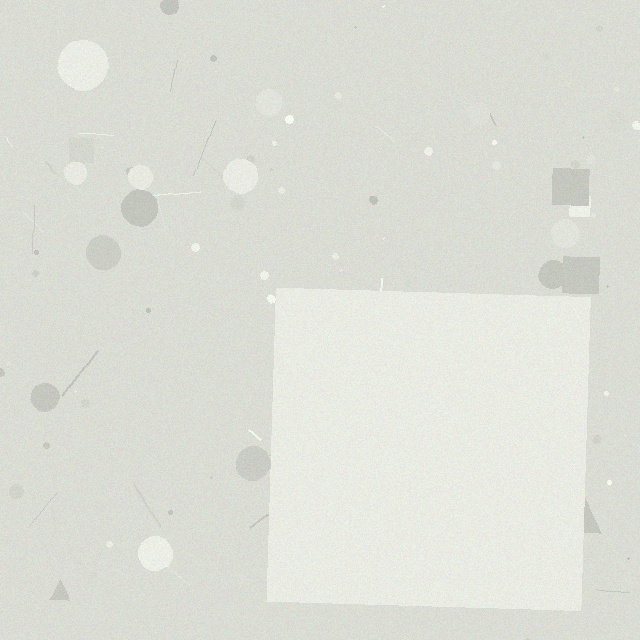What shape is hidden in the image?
A square is hidden in the image.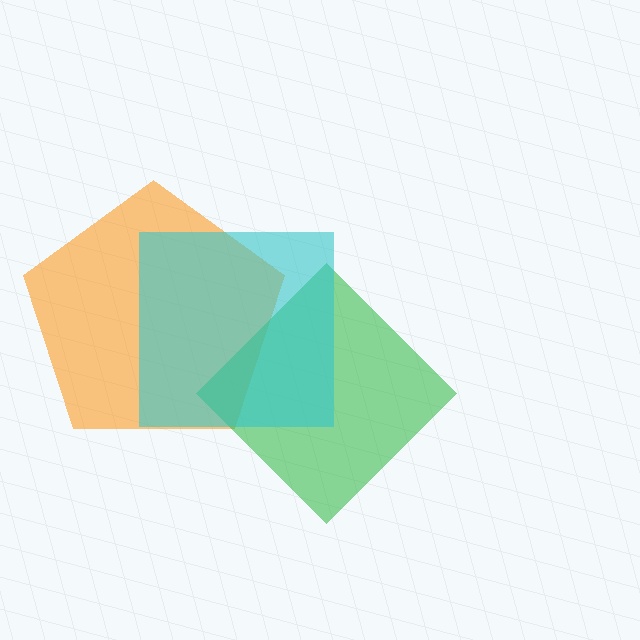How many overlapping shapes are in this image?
There are 3 overlapping shapes in the image.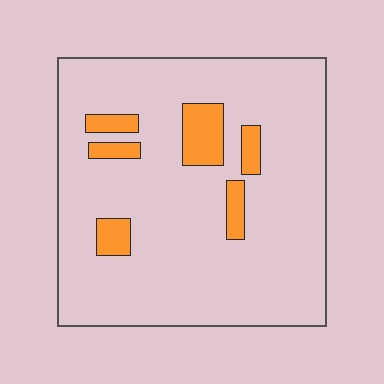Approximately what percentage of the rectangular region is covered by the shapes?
Approximately 10%.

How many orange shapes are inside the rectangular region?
6.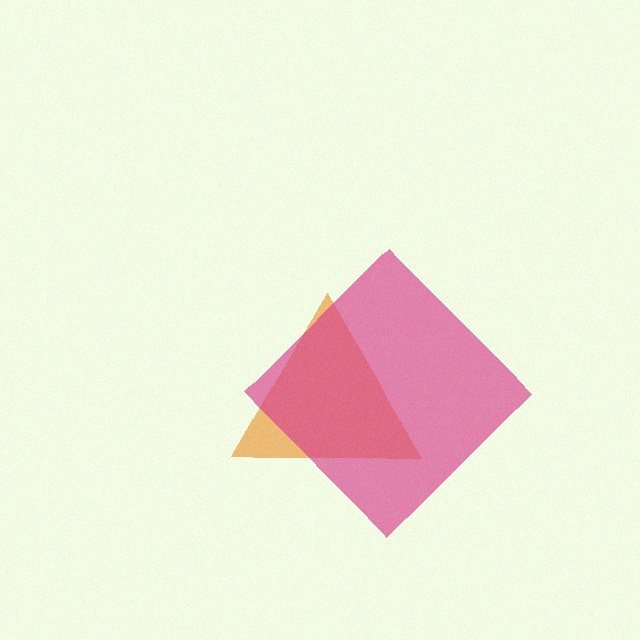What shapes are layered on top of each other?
The layered shapes are: an orange triangle, a magenta diamond.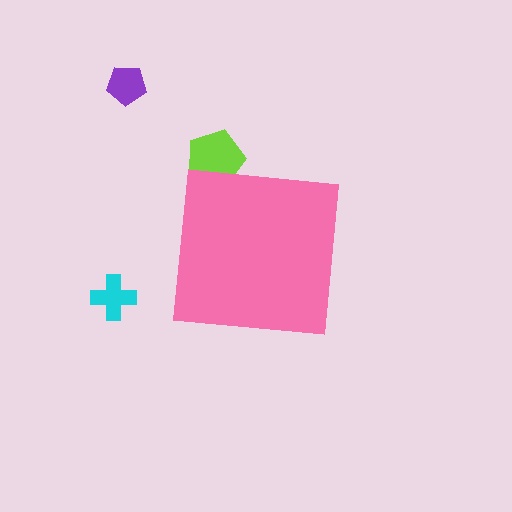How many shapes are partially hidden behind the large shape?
1 shape is partially hidden.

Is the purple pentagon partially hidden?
No, the purple pentagon is fully visible.